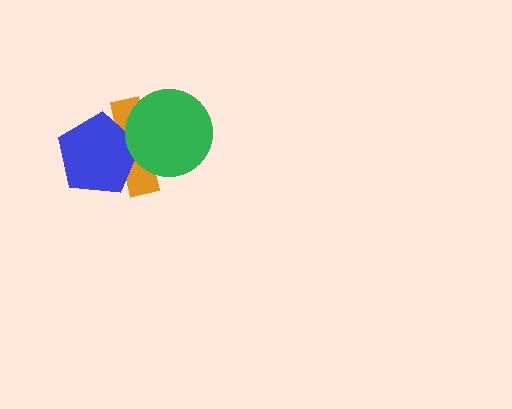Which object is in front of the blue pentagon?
The green circle is in front of the blue pentagon.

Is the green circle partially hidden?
No, no other shape covers it.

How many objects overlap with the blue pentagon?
2 objects overlap with the blue pentagon.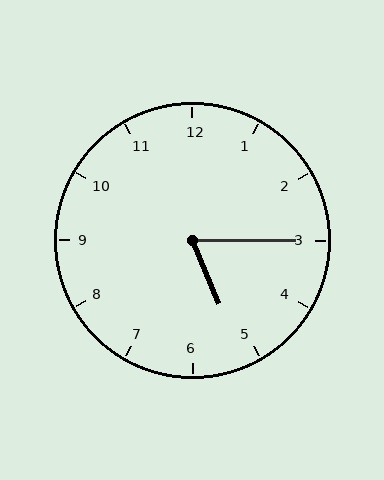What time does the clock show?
5:15.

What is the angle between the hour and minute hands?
Approximately 68 degrees.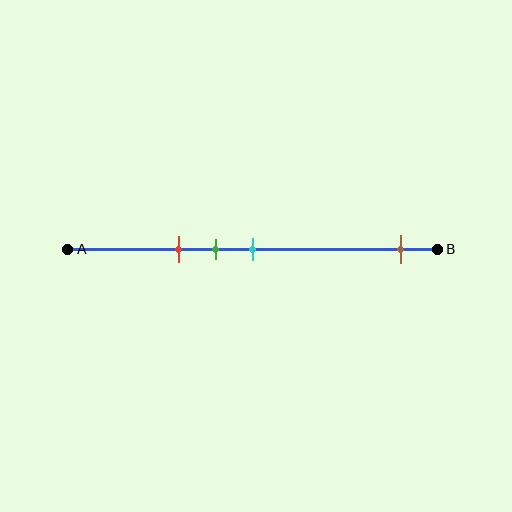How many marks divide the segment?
There are 4 marks dividing the segment.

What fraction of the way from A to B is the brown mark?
The brown mark is approximately 90% (0.9) of the way from A to B.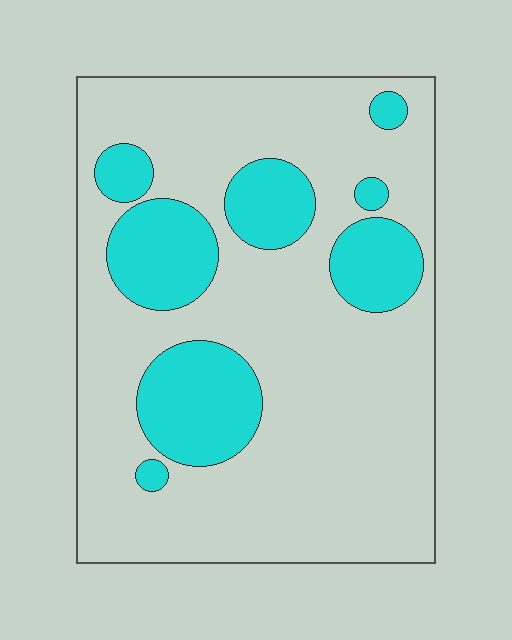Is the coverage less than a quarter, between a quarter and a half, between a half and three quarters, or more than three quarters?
Less than a quarter.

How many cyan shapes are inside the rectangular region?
8.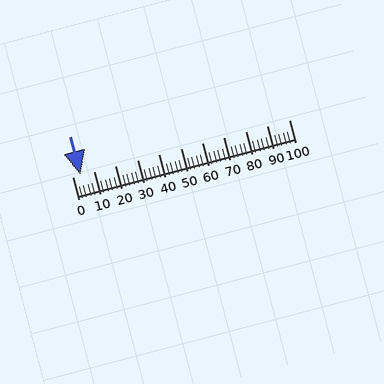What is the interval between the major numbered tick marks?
The major tick marks are spaced 10 units apart.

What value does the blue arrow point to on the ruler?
The blue arrow points to approximately 4.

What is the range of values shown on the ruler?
The ruler shows values from 0 to 100.